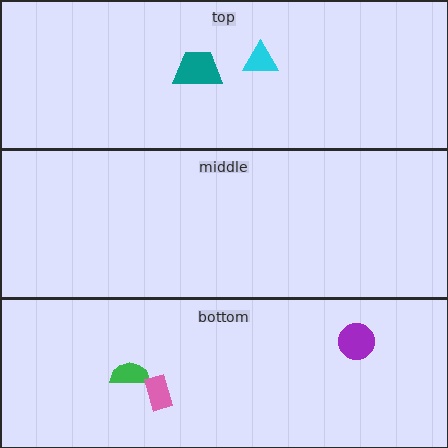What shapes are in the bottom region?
The purple circle, the green semicircle, the pink rectangle.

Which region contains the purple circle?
The bottom region.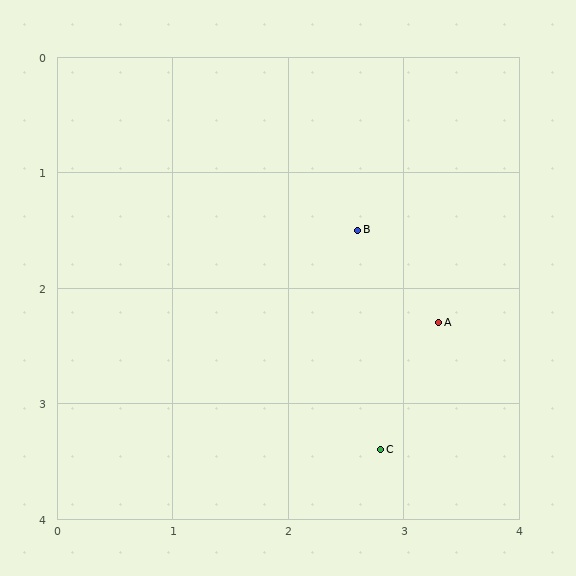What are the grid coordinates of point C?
Point C is at approximately (2.8, 3.4).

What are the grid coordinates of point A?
Point A is at approximately (3.3, 2.3).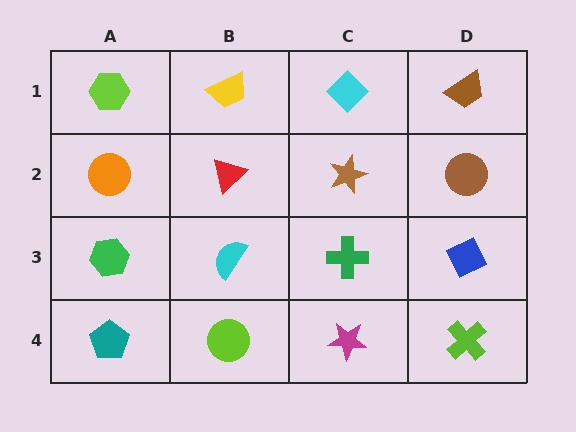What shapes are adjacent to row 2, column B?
A yellow trapezoid (row 1, column B), a cyan semicircle (row 3, column B), an orange circle (row 2, column A), a brown star (row 2, column C).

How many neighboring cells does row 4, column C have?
3.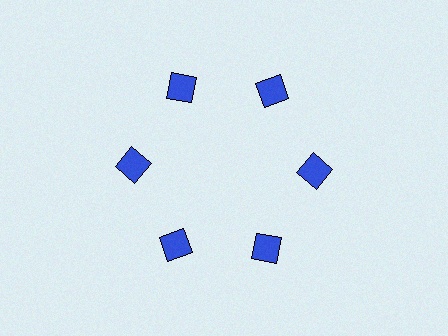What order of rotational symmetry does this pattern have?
This pattern has 6-fold rotational symmetry.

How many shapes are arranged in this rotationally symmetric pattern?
There are 6 shapes, arranged in 6 groups of 1.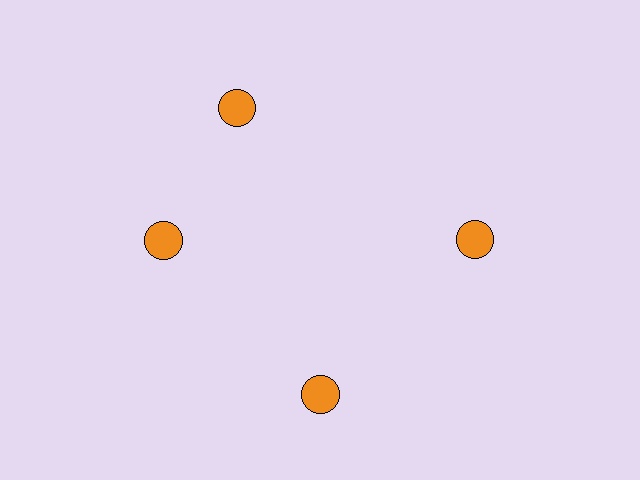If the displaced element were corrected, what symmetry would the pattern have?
It would have 4-fold rotational symmetry — the pattern would map onto itself every 90 degrees.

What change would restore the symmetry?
The symmetry would be restored by rotating it back into even spacing with its neighbors so that all 4 circles sit at equal angles and equal distance from the center.